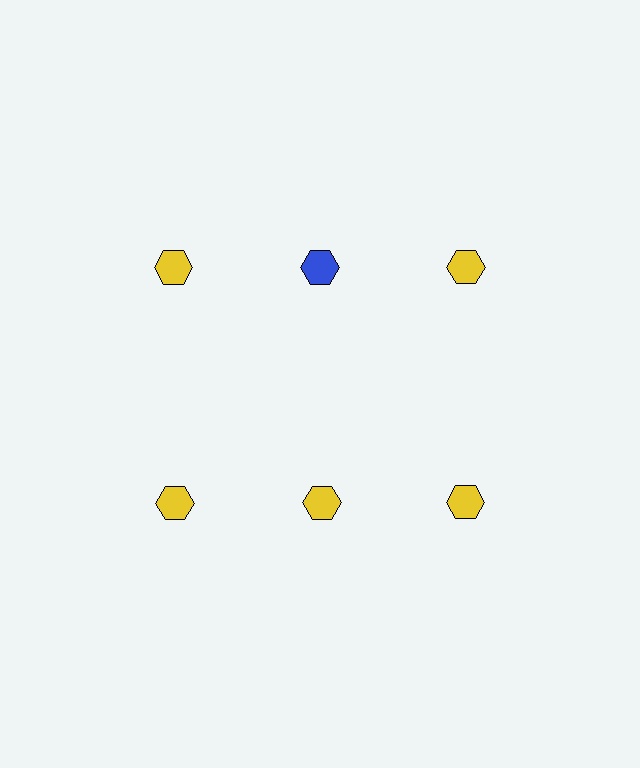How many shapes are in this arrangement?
There are 6 shapes arranged in a grid pattern.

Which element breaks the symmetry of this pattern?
The blue hexagon in the top row, second from left column breaks the symmetry. All other shapes are yellow hexagons.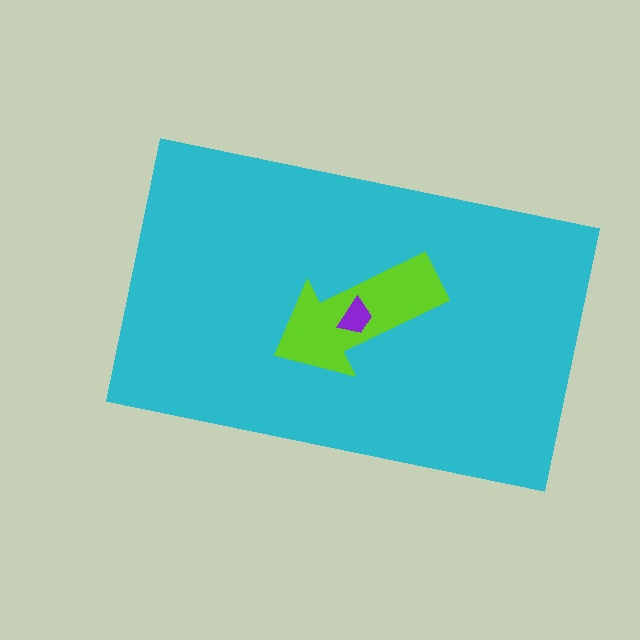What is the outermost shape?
The cyan rectangle.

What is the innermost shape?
The purple trapezoid.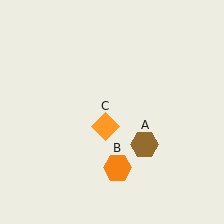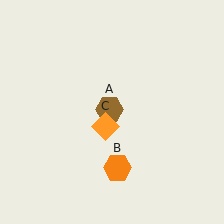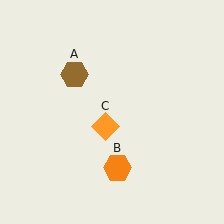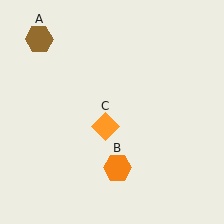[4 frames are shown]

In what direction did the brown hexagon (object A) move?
The brown hexagon (object A) moved up and to the left.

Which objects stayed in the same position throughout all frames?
Orange hexagon (object B) and orange diamond (object C) remained stationary.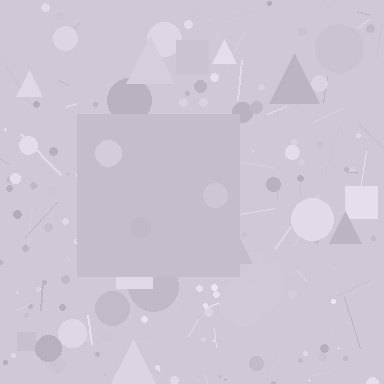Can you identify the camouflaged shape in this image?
The camouflaged shape is a square.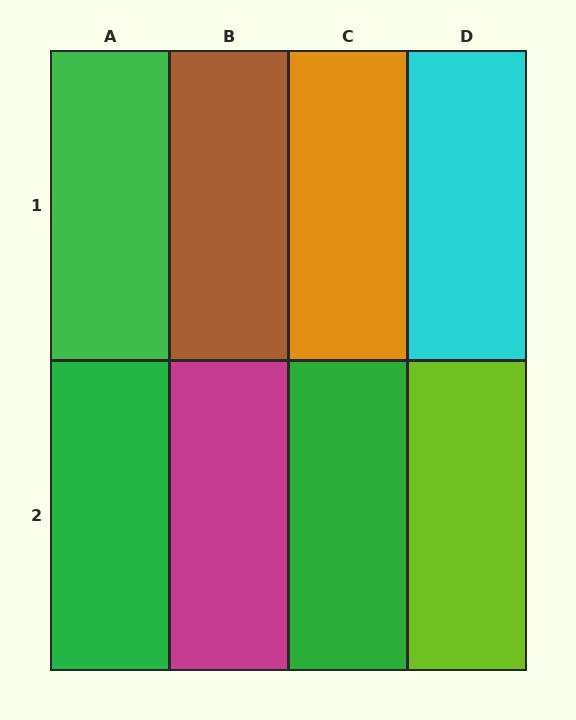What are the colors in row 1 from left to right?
Green, brown, orange, cyan.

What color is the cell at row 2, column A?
Green.